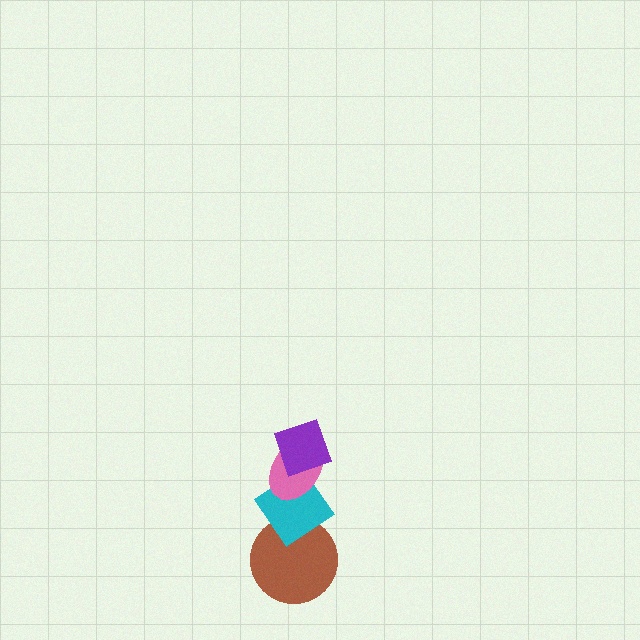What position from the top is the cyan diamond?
The cyan diamond is 3rd from the top.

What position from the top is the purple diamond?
The purple diamond is 1st from the top.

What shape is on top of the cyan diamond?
The pink ellipse is on top of the cyan diamond.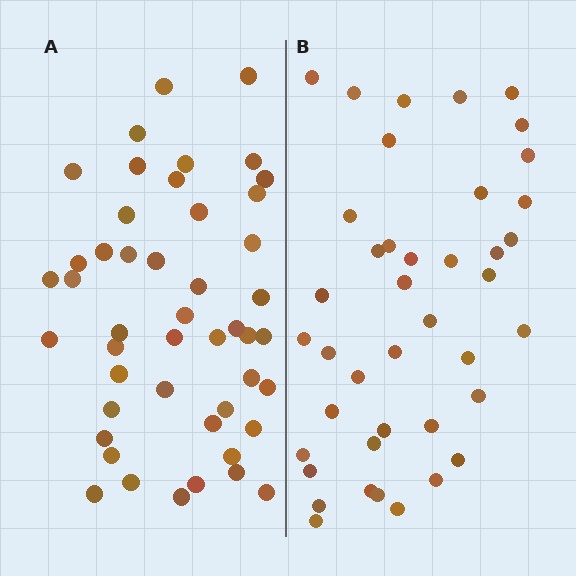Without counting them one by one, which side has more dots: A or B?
Region A (the left region) has more dots.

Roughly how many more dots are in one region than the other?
Region A has about 6 more dots than region B.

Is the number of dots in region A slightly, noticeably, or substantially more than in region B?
Region A has only slightly more — the two regions are fairly close. The ratio is roughly 1.1 to 1.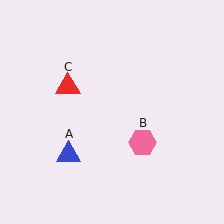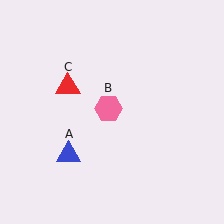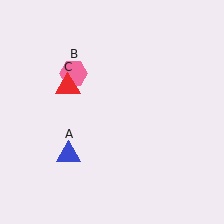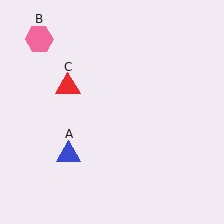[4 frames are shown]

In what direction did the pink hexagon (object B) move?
The pink hexagon (object B) moved up and to the left.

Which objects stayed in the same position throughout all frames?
Blue triangle (object A) and red triangle (object C) remained stationary.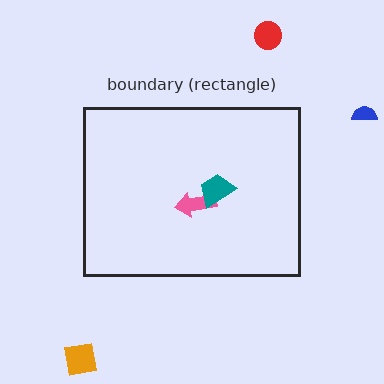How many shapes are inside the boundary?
2 inside, 3 outside.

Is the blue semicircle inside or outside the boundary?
Outside.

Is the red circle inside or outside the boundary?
Outside.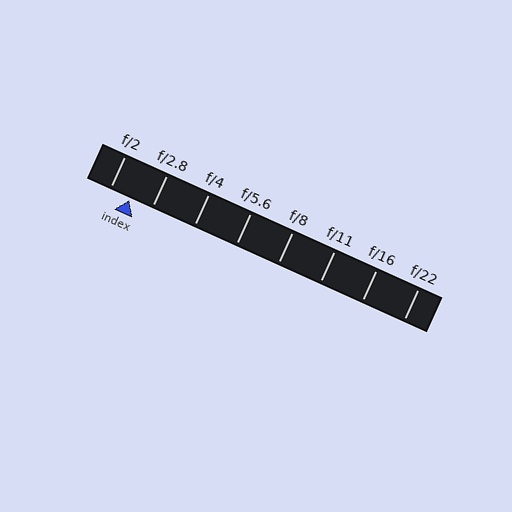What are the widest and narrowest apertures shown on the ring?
The widest aperture shown is f/2 and the narrowest is f/22.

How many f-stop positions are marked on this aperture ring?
There are 8 f-stop positions marked.